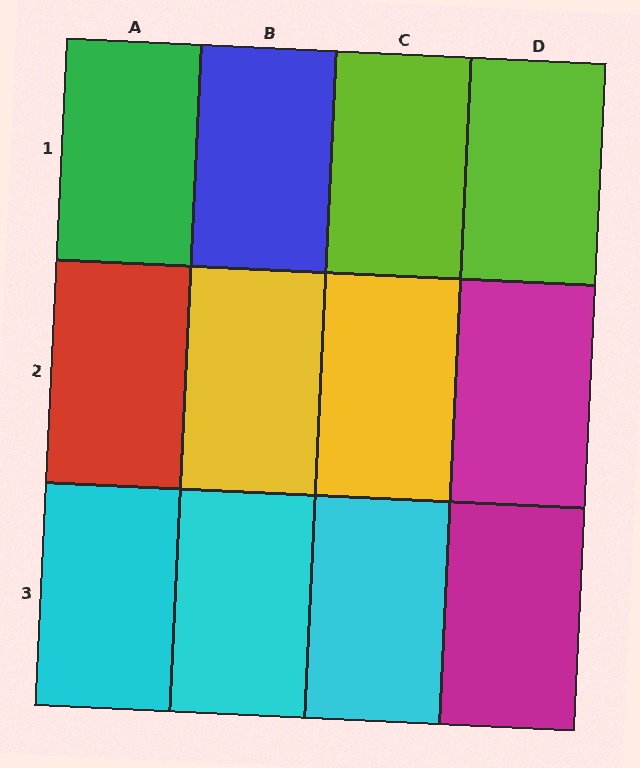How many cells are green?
1 cell is green.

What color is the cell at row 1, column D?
Lime.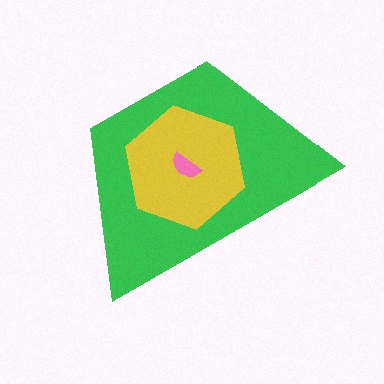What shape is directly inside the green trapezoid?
The yellow hexagon.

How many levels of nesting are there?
3.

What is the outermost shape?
The green trapezoid.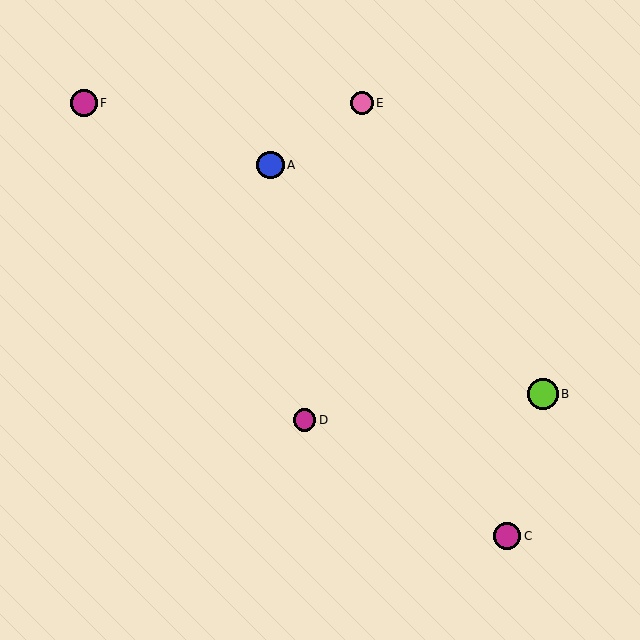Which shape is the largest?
The lime circle (labeled B) is the largest.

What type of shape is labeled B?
Shape B is a lime circle.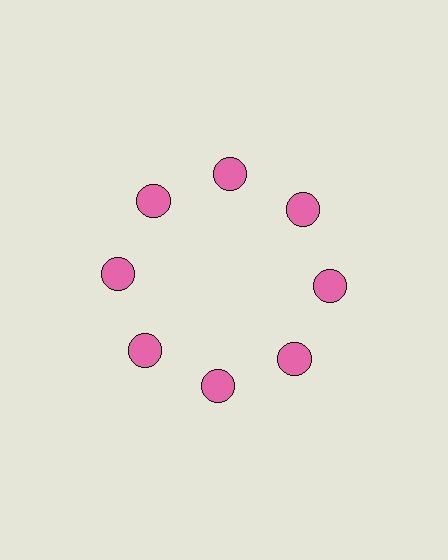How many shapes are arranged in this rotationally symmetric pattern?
There are 8 shapes, arranged in 8 groups of 1.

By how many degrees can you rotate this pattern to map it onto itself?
The pattern maps onto itself every 45 degrees of rotation.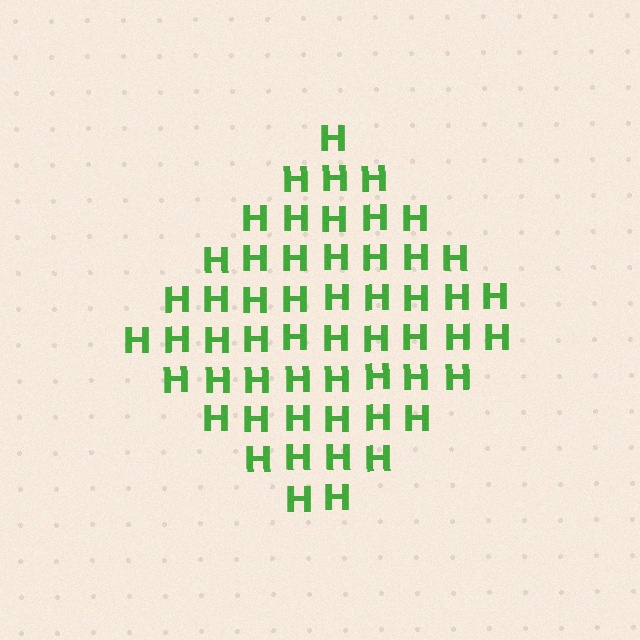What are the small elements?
The small elements are letter H's.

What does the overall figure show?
The overall figure shows a diamond.